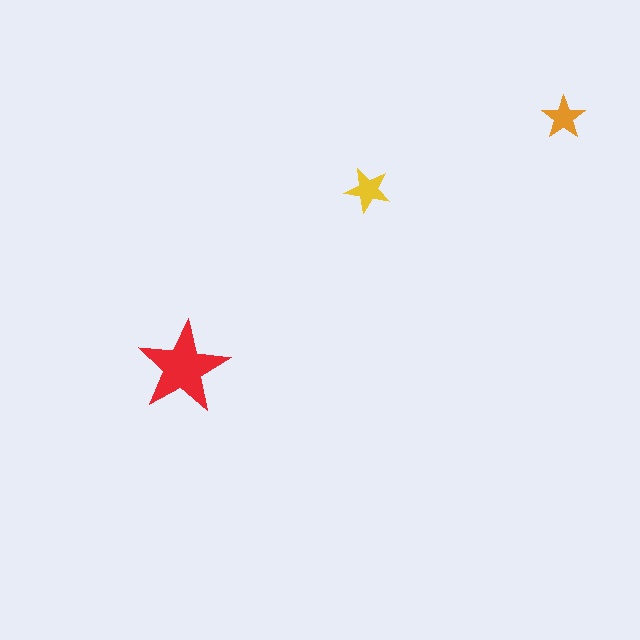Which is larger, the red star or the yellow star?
The red one.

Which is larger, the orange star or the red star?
The red one.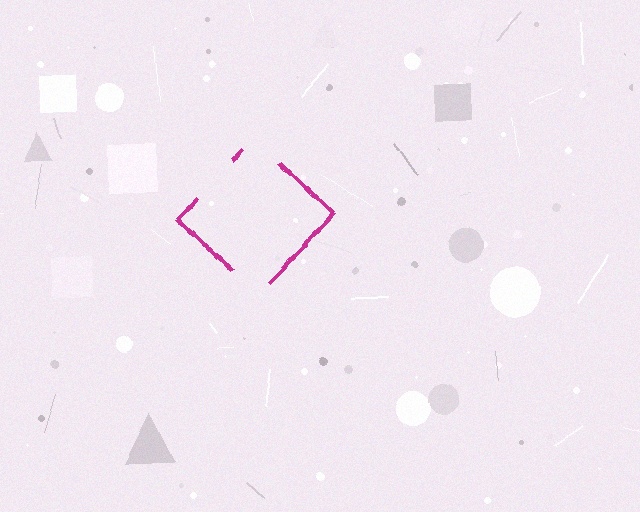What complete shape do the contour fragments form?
The contour fragments form a diamond.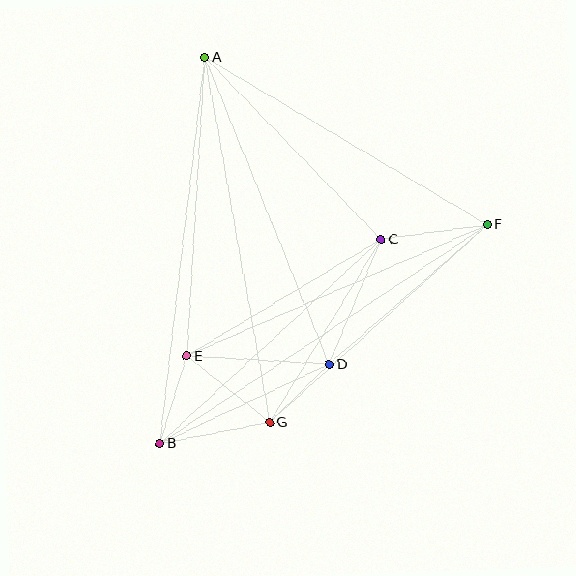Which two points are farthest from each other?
Points B and F are farthest from each other.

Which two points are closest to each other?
Points D and G are closest to each other.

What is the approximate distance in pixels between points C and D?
The distance between C and D is approximately 135 pixels.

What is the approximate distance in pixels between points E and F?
The distance between E and F is approximately 328 pixels.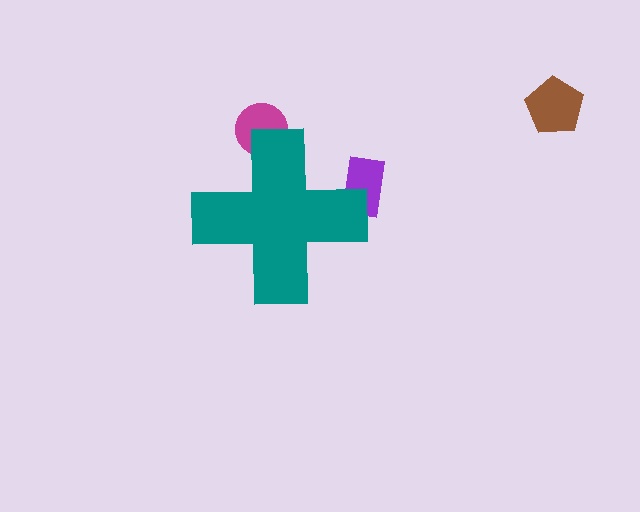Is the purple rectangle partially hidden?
Yes, the purple rectangle is partially hidden behind the teal cross.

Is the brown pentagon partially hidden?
No, the brown pentagon is fully visible.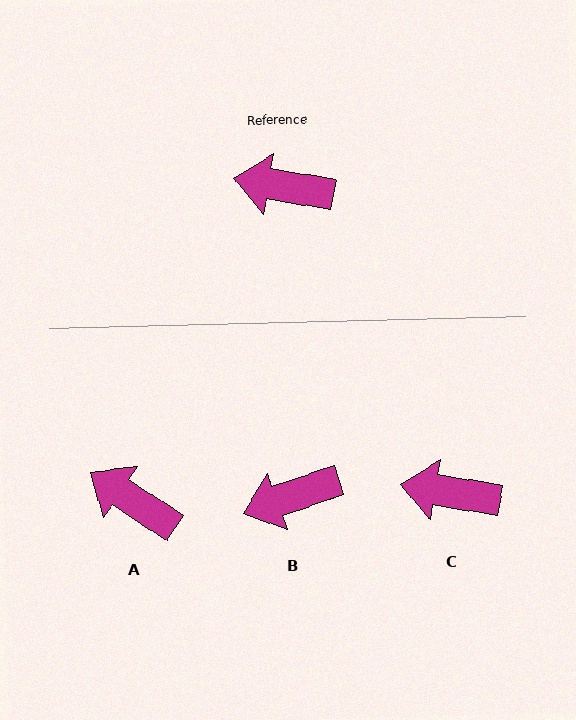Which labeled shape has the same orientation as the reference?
C.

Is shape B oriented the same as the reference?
No, it is off by about 29 degrees.